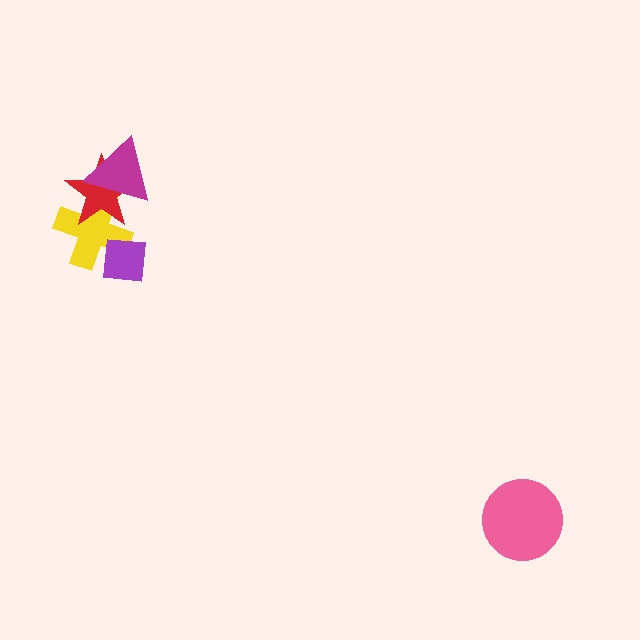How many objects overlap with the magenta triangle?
2 objects overlap with the magenta triangle.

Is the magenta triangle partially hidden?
No, no other shape covers it.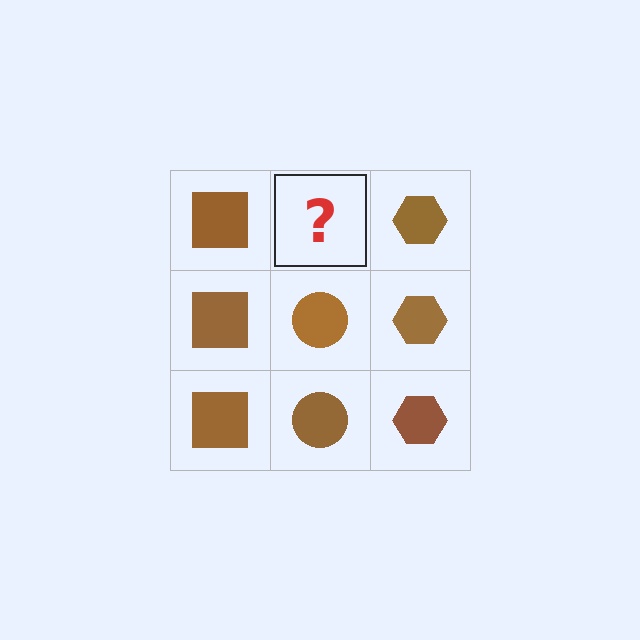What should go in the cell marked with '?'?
The missing cell should contain a brown circle.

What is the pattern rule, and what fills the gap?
The rule is that each column has a consistent shape. The gap should be filled with a brown circle.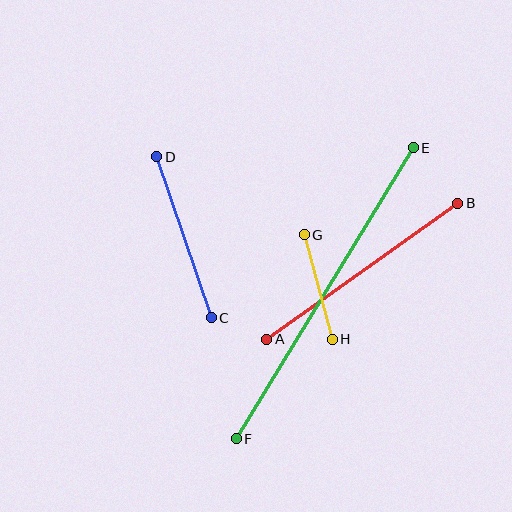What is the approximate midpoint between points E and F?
The midpoint is at approximately (325, 293) pixels.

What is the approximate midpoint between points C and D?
The midpoint is at approximately (184, 237) pixels.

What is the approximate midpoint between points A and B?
The midpoint is at approximately (362, 271) pixels.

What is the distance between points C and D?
The distance is approximately 170 pixels.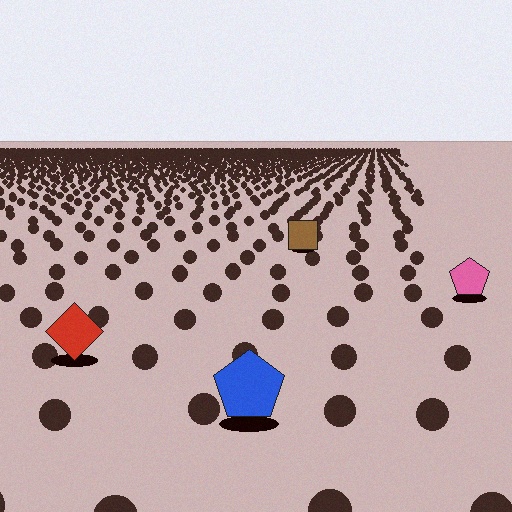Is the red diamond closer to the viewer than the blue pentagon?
No. The blue pentagon is closer — you can tell from the texture gradient: the ground texture is coarser near it.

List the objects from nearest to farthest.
From nearest to farthest: the blue pentagon, the red diamond, the pink pentagon, the brown square.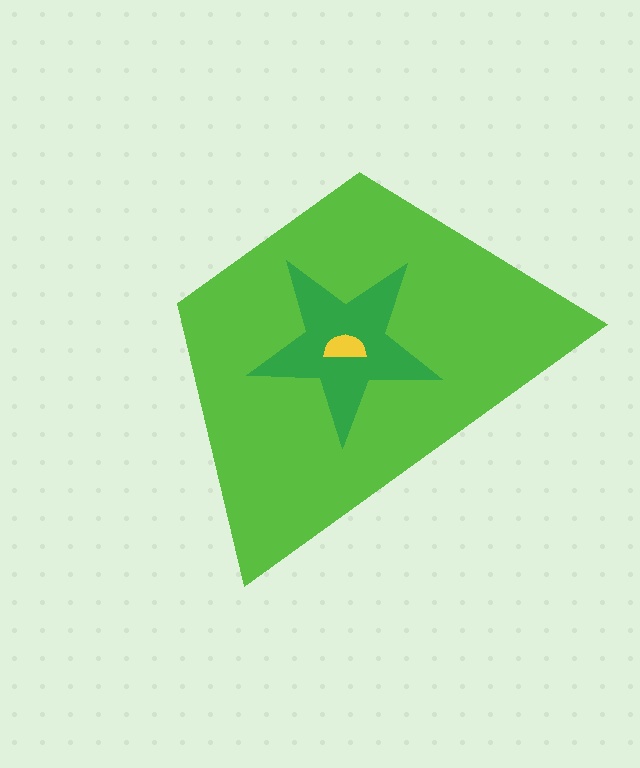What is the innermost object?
The yellow semicircle.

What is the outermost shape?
The lime trapezoid.